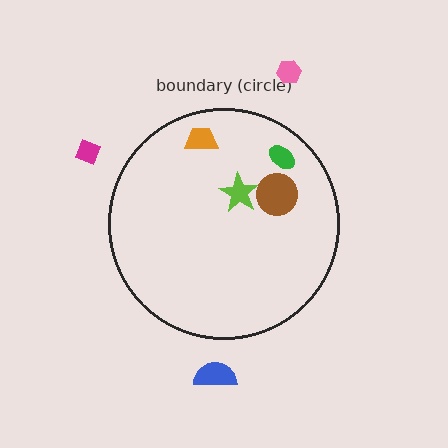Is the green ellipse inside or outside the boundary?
Inside.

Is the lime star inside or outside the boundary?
Inside.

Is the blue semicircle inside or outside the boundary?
Outside.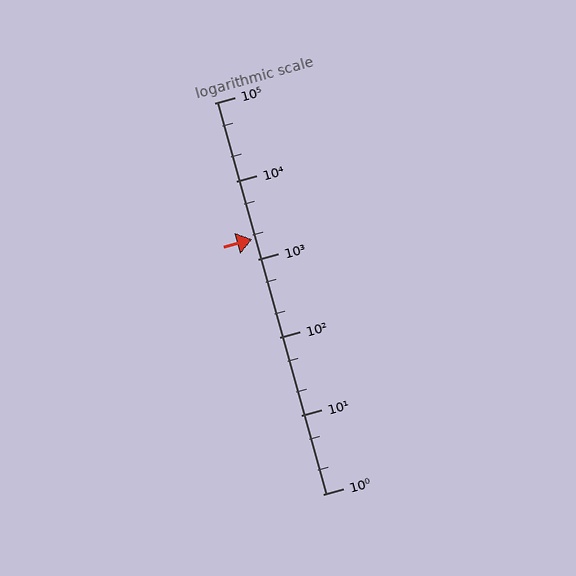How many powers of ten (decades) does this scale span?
The scale spans 5 decades, from 1 to 100000.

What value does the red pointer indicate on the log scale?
The pointer indicates approximately 1800.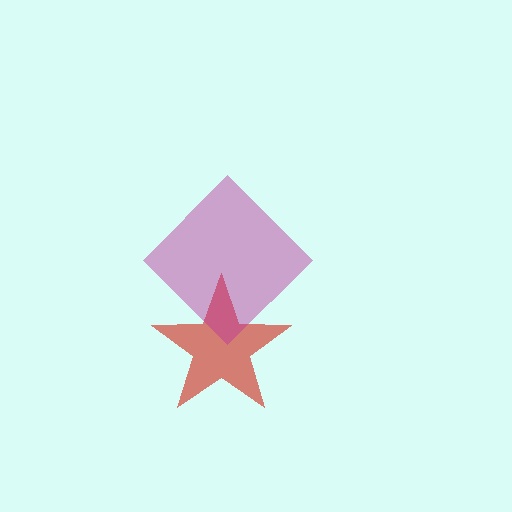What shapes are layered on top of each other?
The layered shapes are: a red star, a magenta diamond.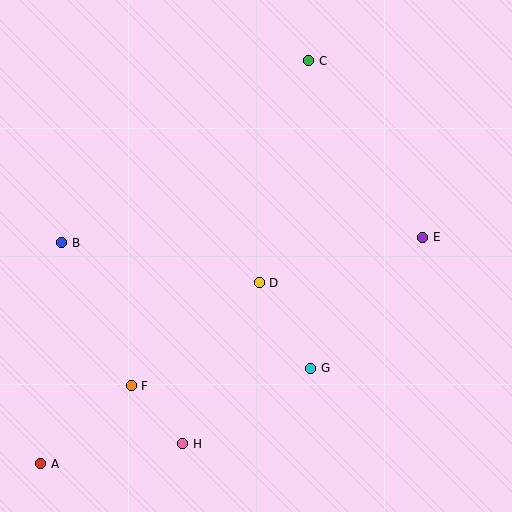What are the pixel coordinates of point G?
Point G is at (311, 368).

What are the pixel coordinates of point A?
Point A is at (41, 464).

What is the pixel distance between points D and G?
The distance between D and G is 100 pixels.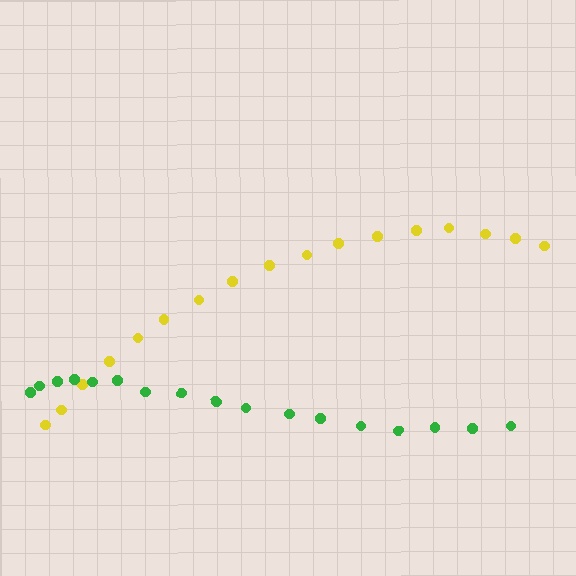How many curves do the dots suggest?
There are 2 distinct paths.